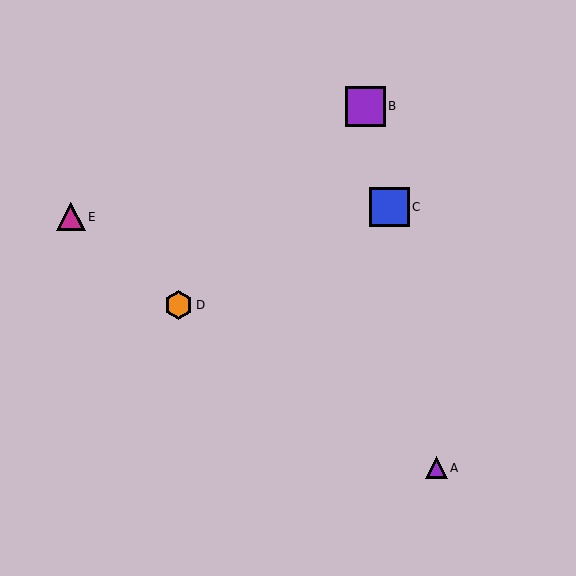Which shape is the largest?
The purple square (labeled B) is the largest.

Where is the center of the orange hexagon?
The center of the orange hexagon is at (178, 305).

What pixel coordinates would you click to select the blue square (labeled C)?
Click at (390, 207) to select the blue square C.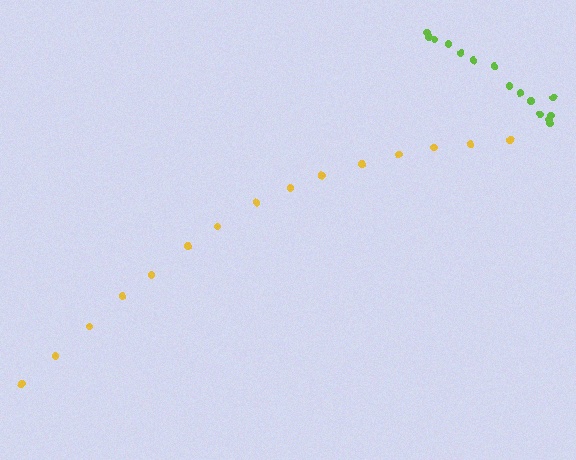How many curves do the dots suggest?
There are 2 distinct paths.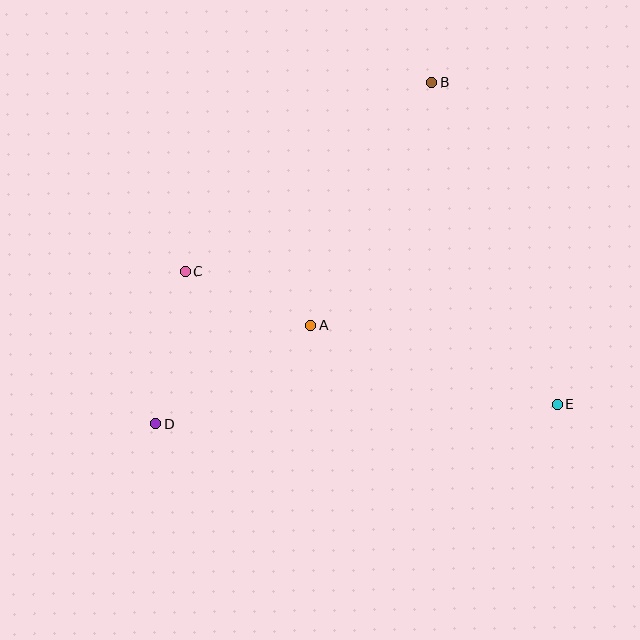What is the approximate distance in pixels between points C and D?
The distance between C and D is approximately 156 pixels.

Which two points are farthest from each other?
Points B and D are farthest from each other.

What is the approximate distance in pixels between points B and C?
The distance between B and C is approximately 311 pixels.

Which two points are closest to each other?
Points A and C are closest to each other.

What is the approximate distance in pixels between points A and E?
The distance between A and E is approximately 259 pixels.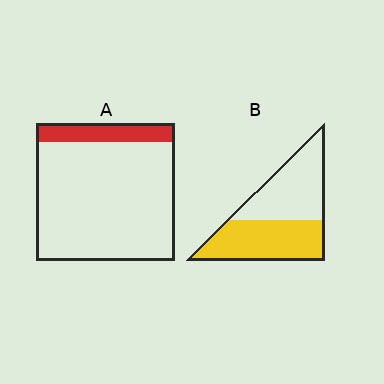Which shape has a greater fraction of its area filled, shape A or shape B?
Shape B.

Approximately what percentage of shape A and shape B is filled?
A is approximately 15% and B is approximately 50%.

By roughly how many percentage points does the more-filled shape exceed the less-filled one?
By roughly 35 percentage points (B over A).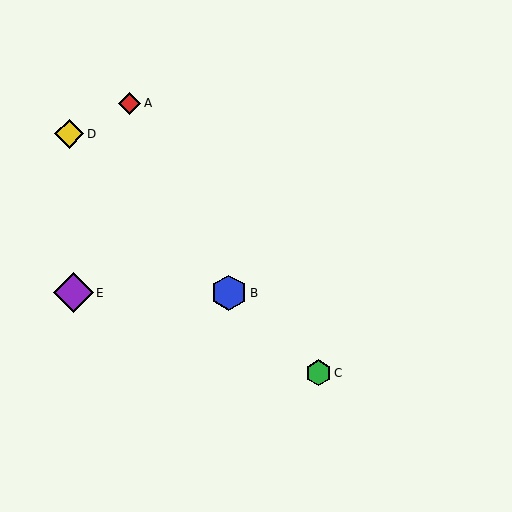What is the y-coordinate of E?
Object E is at y≈293.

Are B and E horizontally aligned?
Yes, both are at y≈293.